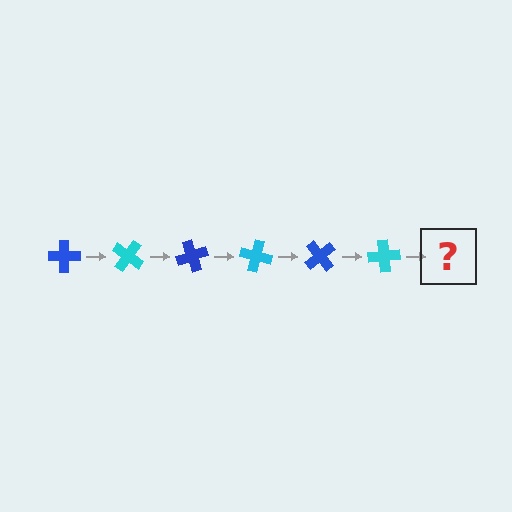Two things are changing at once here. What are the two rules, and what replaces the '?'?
The two rules are that it rotates 35 degrees each step and the color cycles through blue and cyan. The '?' should be a blue cross, rotated 210 degrees from the start.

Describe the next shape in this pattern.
It should be a blue cross, rotated 210 degrees from the start.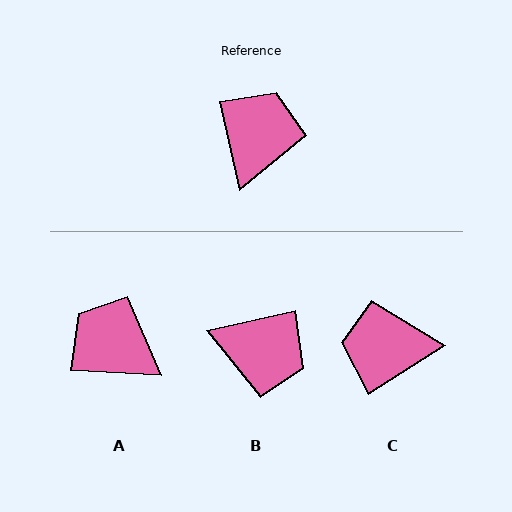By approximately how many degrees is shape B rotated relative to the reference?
Approximately 91 degrees clockwise.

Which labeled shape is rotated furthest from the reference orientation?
C, about 109 degrees away.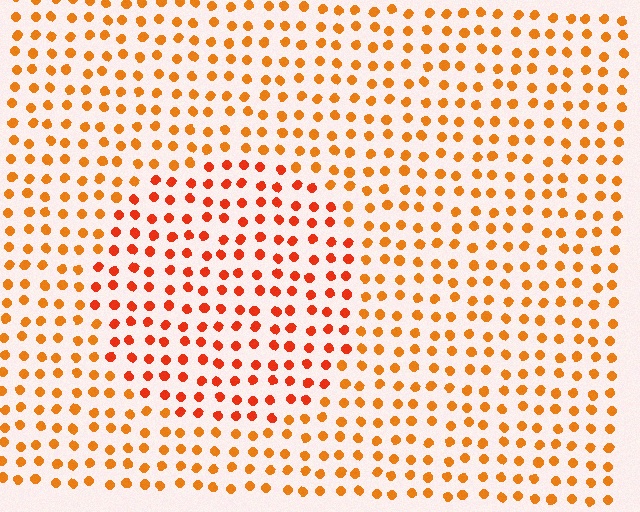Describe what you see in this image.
The image is filled with small orange elements in a uniform arrangement. A circle-shaped region is visible where the elements are tinted to a slightly different hue, forming a subtle color boundary.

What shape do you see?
I see a circle.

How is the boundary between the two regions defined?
The boundary is defined purely by a slight shift in hue (about 22 degrees). Spacing, size, and orientation are identical on both sides.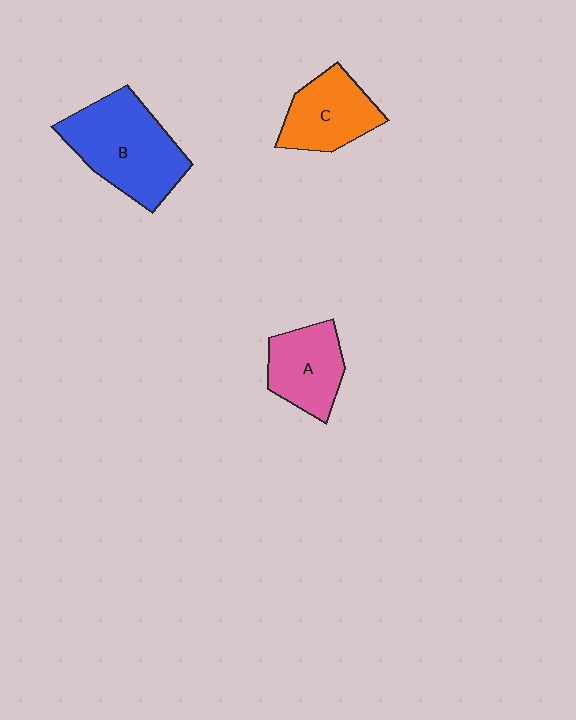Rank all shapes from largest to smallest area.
From largest to smallest: B (blue), C (orange), A (pink).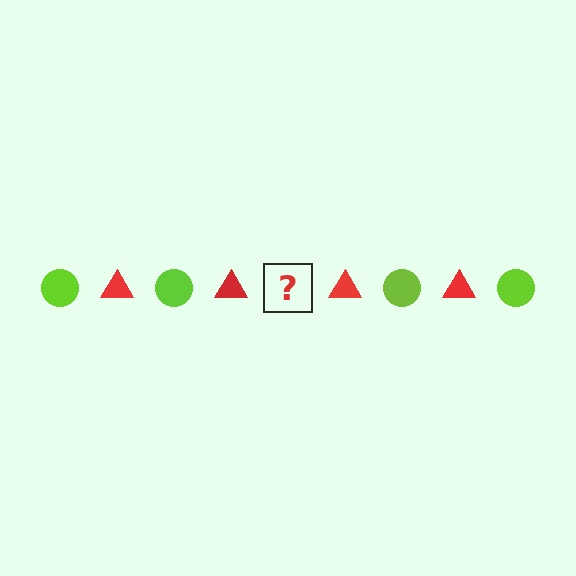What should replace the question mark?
The question mark should be replaced with a lime circle.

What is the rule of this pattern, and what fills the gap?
The rule is that the pattern alternates between lime circle and red triangle. The gap should be filled with a lime circle.